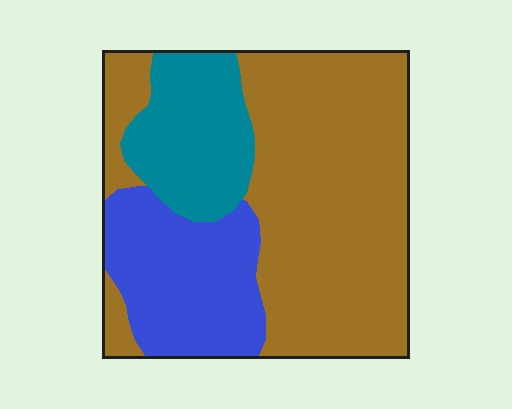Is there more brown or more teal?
Brown.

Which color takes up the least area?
Teal, at roughly 20%.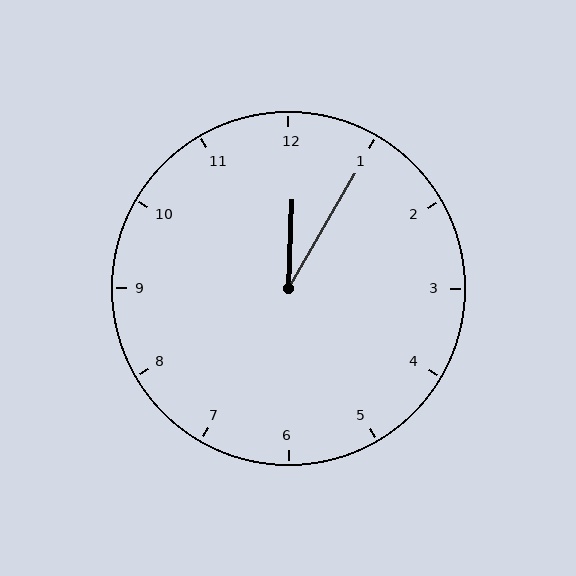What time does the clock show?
12:05.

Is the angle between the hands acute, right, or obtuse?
It is acute.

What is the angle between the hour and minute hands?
Approximately 28 degrees.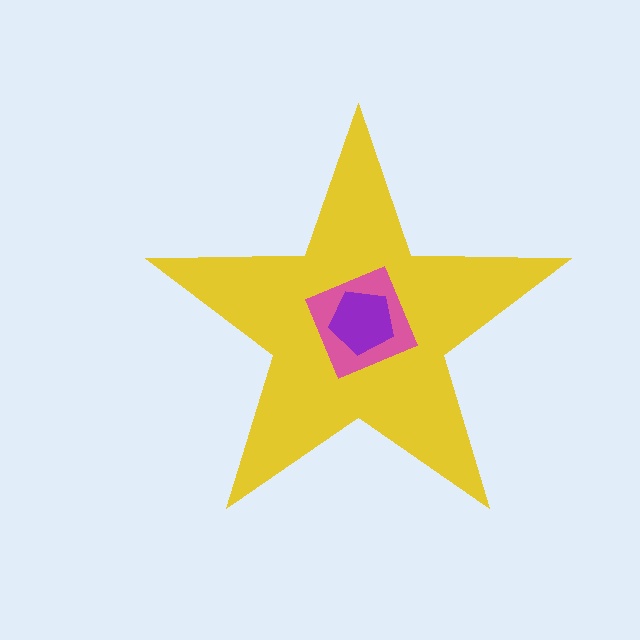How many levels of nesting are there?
3.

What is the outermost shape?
The yellow star.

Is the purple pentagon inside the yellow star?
Yes.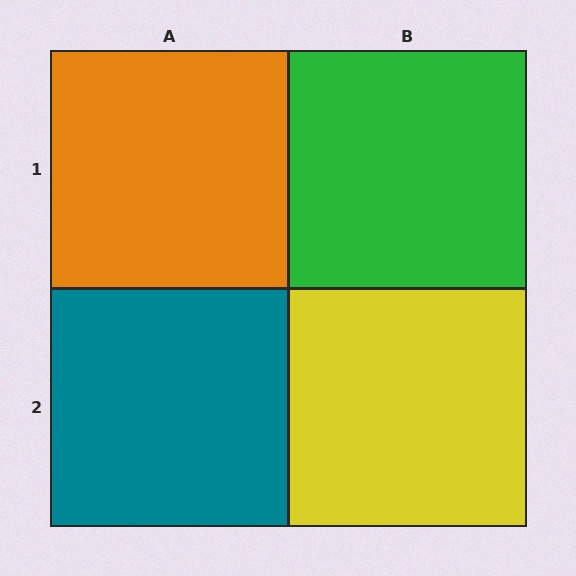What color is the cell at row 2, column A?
Teal.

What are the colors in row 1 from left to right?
Orange, green.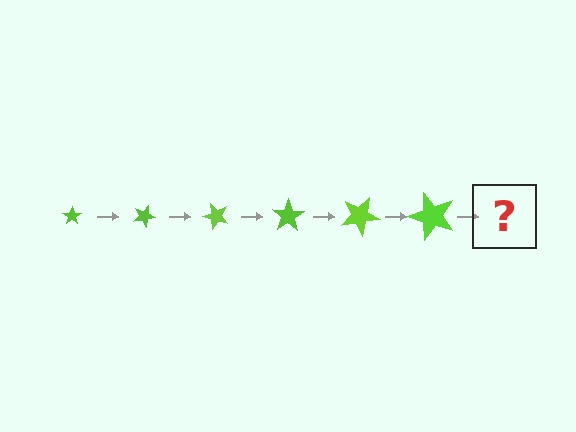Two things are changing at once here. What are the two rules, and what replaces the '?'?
The two rules are that the star grows larger each step and it rotates 25 degrees each step. The '?' should be a star, larger than the previous one and rotated 150 degrees from the start.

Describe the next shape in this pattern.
It should be a star, larger than the previous one and rotated 150 degrees from the start.